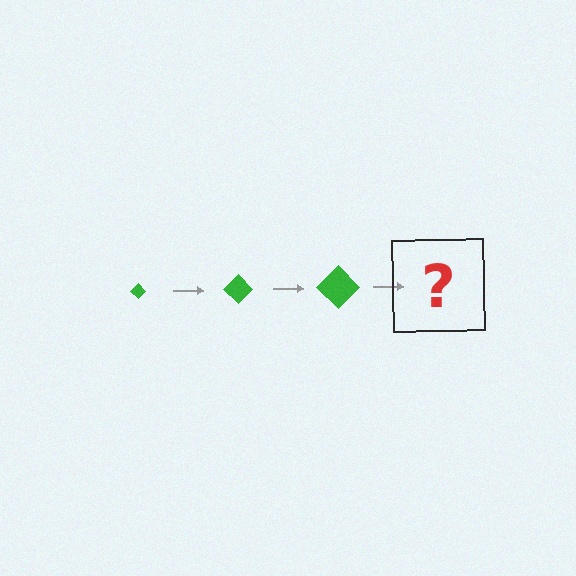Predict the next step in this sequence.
The next step is a green diamond, larger than the previous one.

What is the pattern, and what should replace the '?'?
The pattern is that the diamond gets progressively larger each step. The '?' should be a green diamond, larger than the previous one.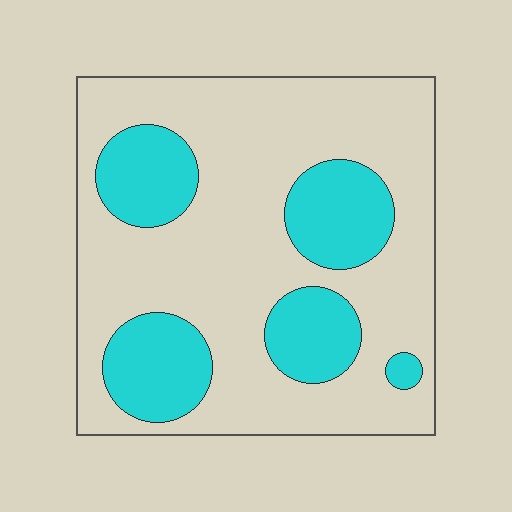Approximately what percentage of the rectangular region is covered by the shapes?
Approximately 30%.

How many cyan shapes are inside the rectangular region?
5.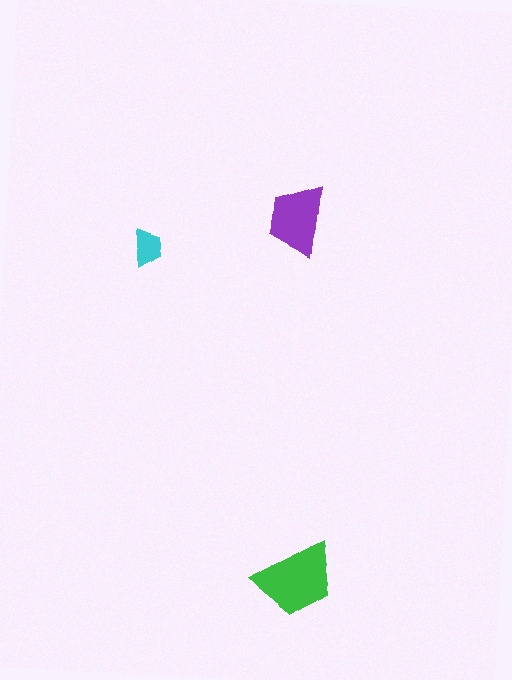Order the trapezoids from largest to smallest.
the green one, the purple one, the cyan one.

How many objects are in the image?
There are 3 objects in the image.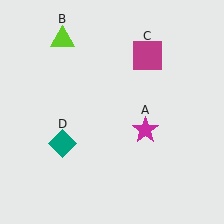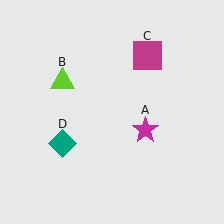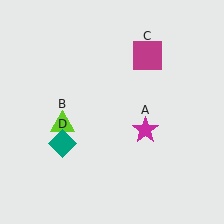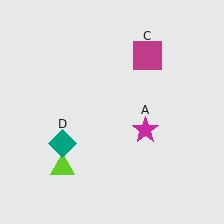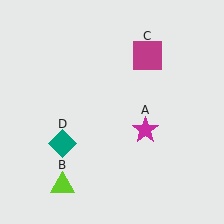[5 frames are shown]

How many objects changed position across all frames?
1 object changed position: lime triangle (object B).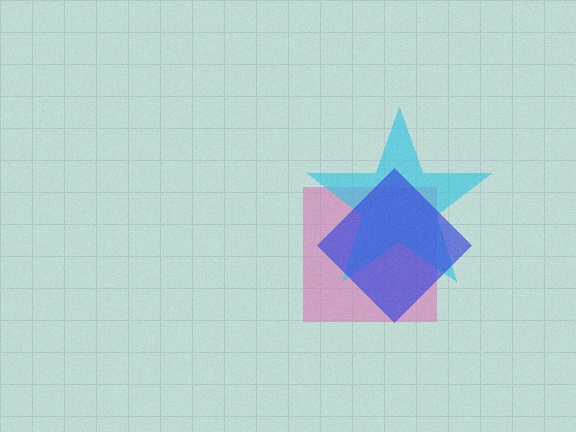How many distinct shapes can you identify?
There are 3 distinct shapes: a pink square, a cyan star, a blue diamond.